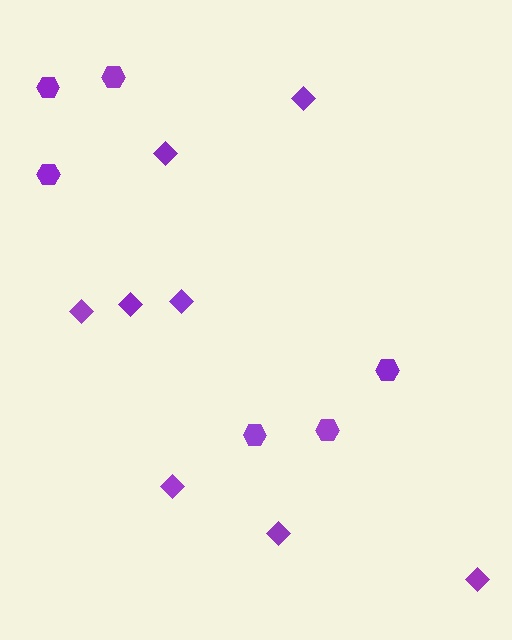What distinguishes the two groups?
There are 2 groups: one group of hexagons (6) and one group of diamonds (8).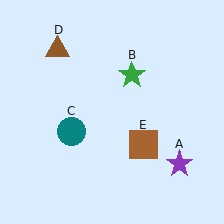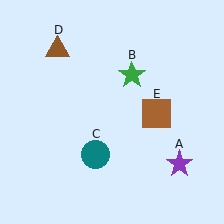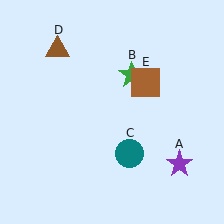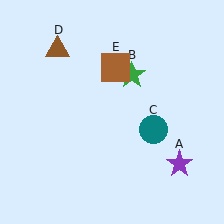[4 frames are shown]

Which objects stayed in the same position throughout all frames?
Purple star (object A) and green star (object B) and brown triangle (object D) remained stationary.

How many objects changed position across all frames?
2 objects changed position: teal circle (object C), brown square (object E).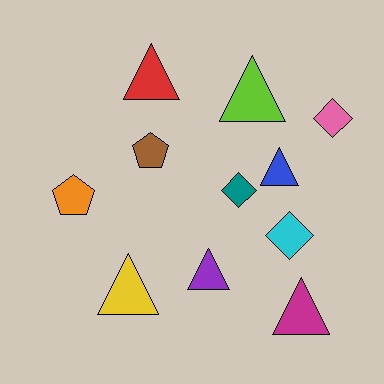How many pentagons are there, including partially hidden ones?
There are 2 pentagons.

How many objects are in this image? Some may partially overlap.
There are 11 objects.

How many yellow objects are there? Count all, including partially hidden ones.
There is 1 yellow object.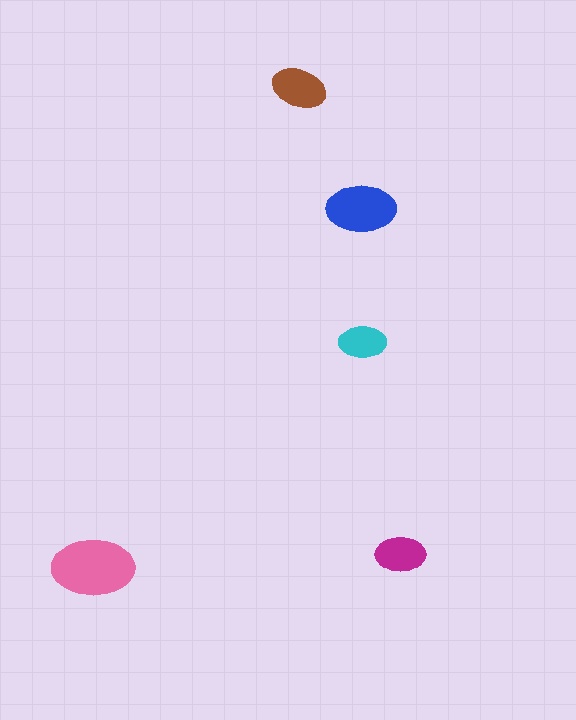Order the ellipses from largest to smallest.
the pink one, the blue one, the brown one, the magenta one, the cyan one.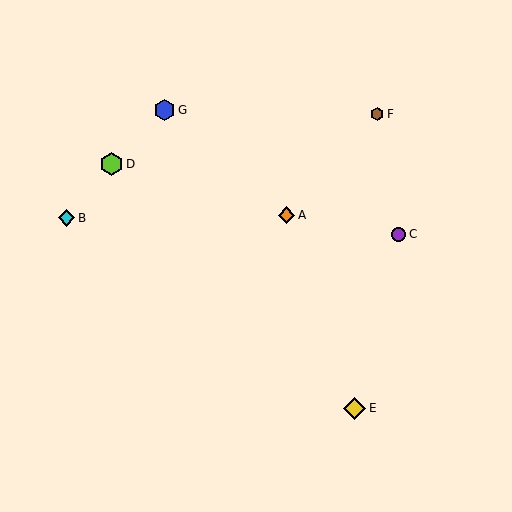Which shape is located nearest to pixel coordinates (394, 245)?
The purple circle (labeled C) at (399, 234) is nearest to that location.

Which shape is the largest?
The lime hexagon (labeled D) is the largest.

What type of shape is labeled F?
Shape F is a brown hexagon.